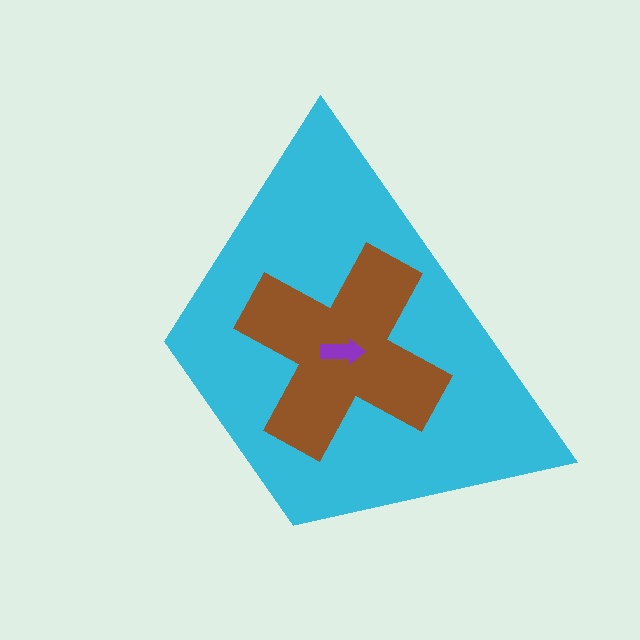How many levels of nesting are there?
3.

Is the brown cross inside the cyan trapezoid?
Yes.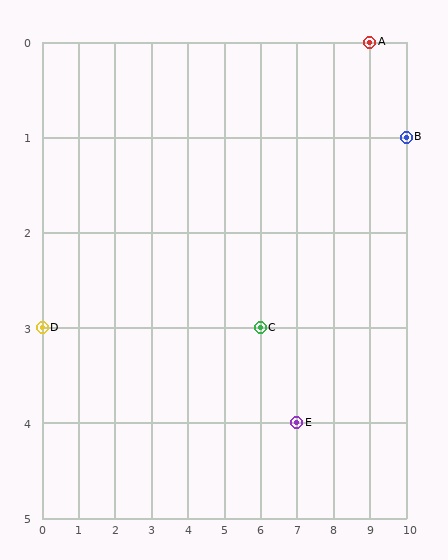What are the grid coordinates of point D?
Point D is at grid coordinates (0, 3).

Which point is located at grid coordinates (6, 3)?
Point C is at (6, 3).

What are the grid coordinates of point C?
Point C is at grid coordinates (6, 3).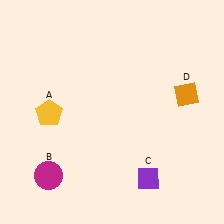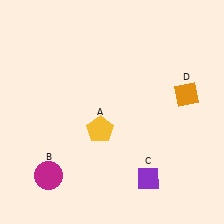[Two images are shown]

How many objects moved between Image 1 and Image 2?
1 object moved between the two images.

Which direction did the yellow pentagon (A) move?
The yellow pentagon (A) moved right.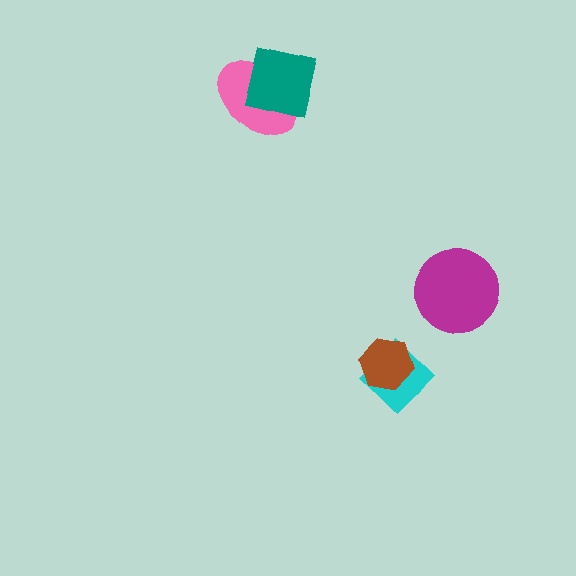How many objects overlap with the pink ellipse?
1 object overlaps with the pink ellipse.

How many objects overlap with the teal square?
1 object overlaps with the teal square.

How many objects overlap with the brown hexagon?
1 object overlaps with the brown hexagon.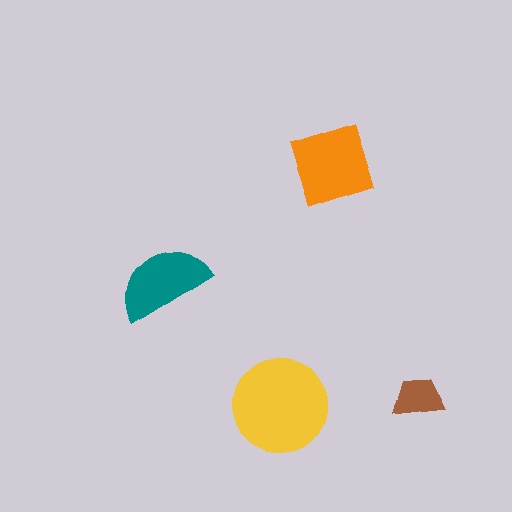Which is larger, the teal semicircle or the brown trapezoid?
The teal semicircle.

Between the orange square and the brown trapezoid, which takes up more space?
The orange square.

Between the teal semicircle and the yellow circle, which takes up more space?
The yellow circle.